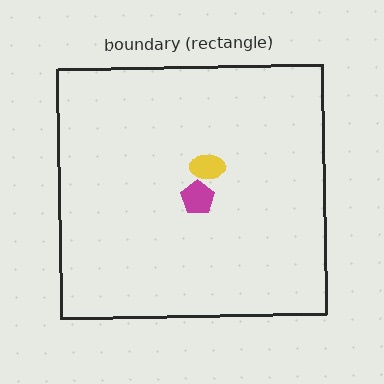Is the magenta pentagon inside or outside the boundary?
Inside.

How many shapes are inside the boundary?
2 inside, 0 outside.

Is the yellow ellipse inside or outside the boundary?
Inside.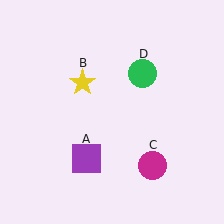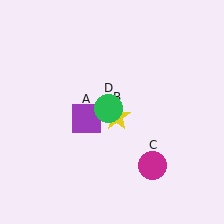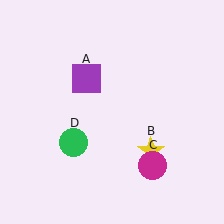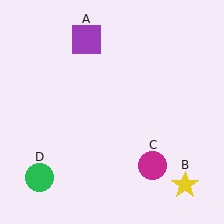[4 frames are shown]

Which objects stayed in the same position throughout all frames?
Magenta circle (object C) remained stationary.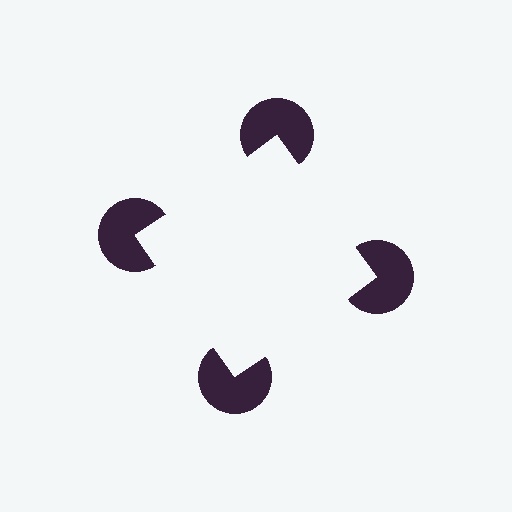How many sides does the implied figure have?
4 sides.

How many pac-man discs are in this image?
There are 4 — one at each vertex of the illusory square.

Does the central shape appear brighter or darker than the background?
It typically appears slightly brighter than the background, even though no actual brightness change is drawn.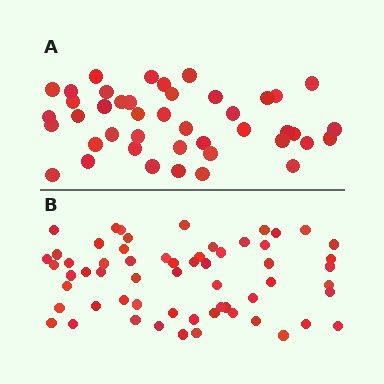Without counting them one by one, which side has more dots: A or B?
Region B (the bottom region) has more dots.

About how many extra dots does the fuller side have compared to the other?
Region B has approximately 15 more dots than region A.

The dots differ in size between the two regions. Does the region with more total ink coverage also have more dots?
No. Region A has more total ink coverage because its dots are larger, but region B actually contains more individual dots. Total area can be misleading — the number of items is what matters here.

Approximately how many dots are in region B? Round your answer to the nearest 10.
About 60 dots.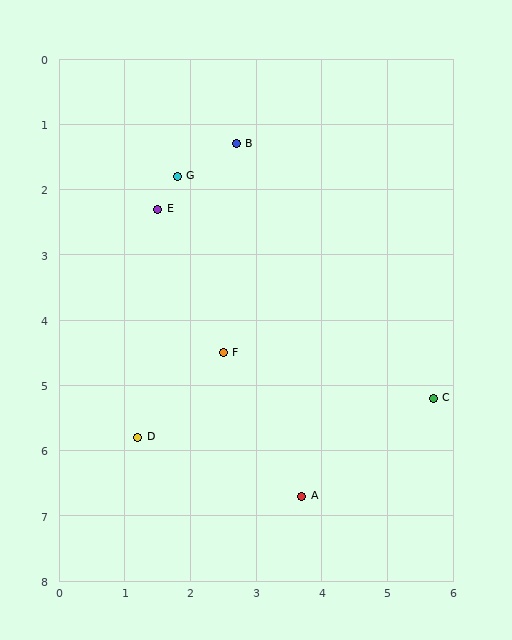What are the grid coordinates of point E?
Point E is at approximately (1.5, 2.3).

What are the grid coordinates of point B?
Point B is at approximately (2.7, 1.3).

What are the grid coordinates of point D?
Point D is at approximately (1.2, 5.8).